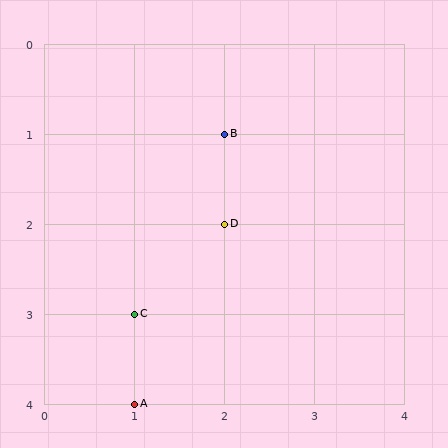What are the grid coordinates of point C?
Point C is at grid coordinates (1, 3).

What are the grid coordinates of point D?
Point D is at grid coordinates (2, 2).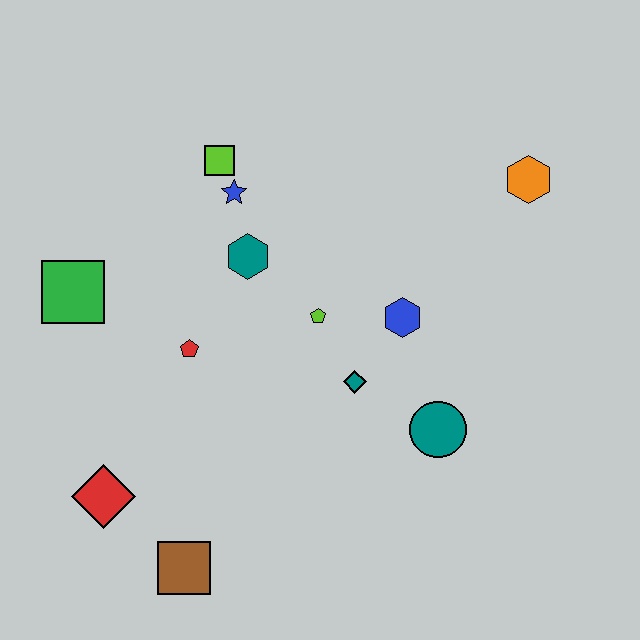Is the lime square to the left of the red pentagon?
No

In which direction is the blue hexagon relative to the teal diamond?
The blue hexagon is above the teal diamond.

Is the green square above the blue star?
No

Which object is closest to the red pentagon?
The teal hexagon is closest to the red pentagon.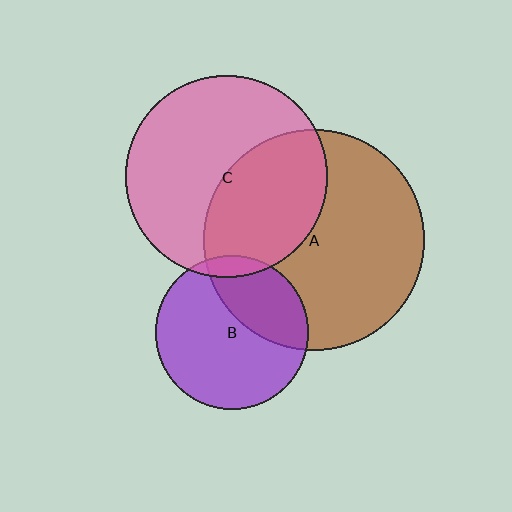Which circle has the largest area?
Circle A (brown).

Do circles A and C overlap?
Yes.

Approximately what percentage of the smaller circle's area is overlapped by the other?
Approximately 40%.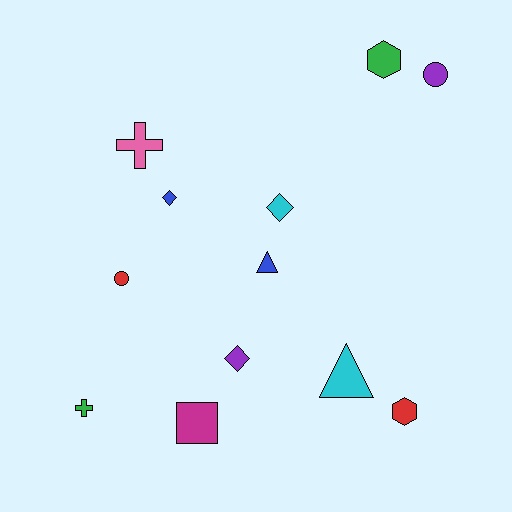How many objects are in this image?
There are 12 objects.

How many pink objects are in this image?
There is 1 pink object.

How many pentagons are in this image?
There are no pentagons.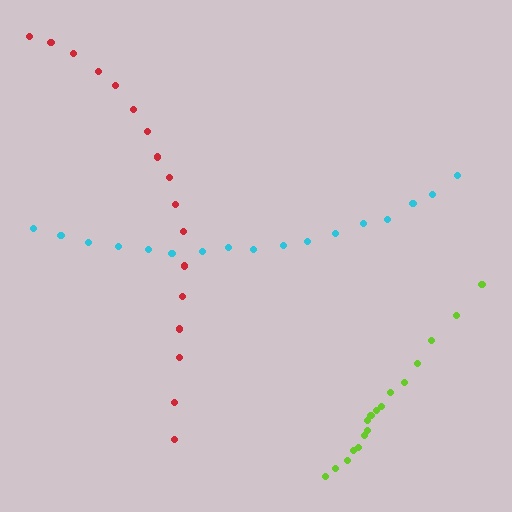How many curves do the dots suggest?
There are 3 distinct paths.